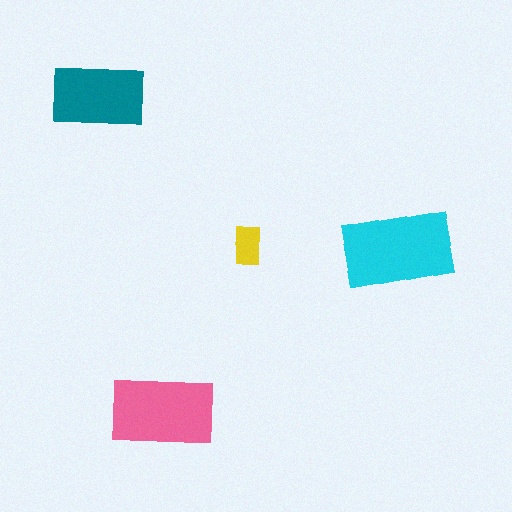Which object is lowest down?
The pink rectangle is bottommost.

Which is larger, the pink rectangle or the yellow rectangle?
The pink one.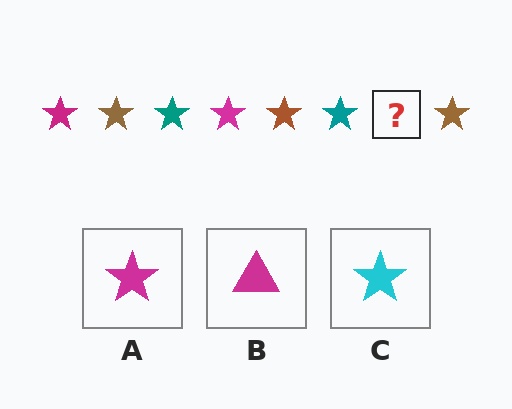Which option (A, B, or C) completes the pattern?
A.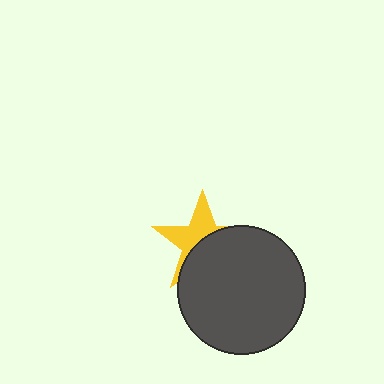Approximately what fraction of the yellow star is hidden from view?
Roughly 54% of the yellow star is hidden behind the dark gray circle.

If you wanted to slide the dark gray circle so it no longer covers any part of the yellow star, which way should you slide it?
Slide it toward the lower-right — that is the most direct way to separate the two shapes.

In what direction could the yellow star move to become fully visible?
The yellow star could move toward the upper-left. That would shift it out from behind the dark gray circle entirely.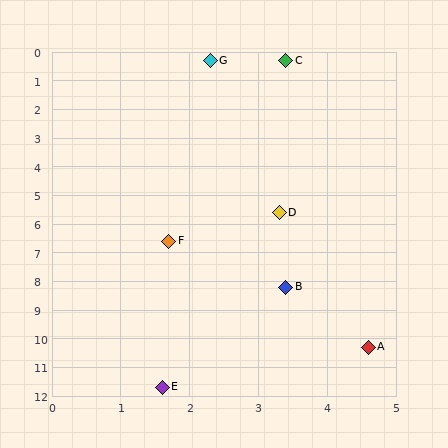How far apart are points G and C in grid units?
Points G and C are about 1.1 grid units apart.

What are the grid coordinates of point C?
Point C is at approximately (3.4, 0.3).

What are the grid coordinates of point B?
Point B is at approximately (3.4, 8.2).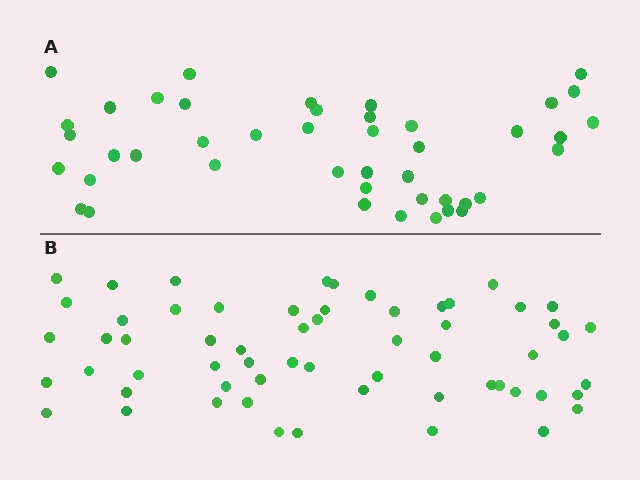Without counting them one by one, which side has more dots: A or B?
Region B (the bottom region) has more dots.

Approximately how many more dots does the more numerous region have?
Region B has approximately 15 more dots than region A.